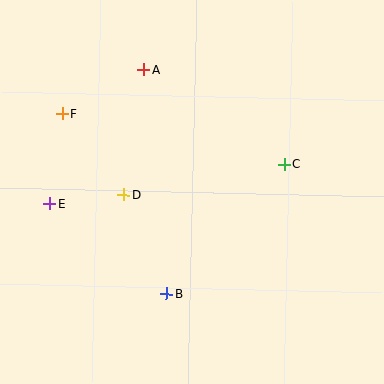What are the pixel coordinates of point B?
Point B is at (166, 294).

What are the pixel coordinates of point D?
Point D is at (124, 195).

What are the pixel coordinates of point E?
Point E is at (50, 204).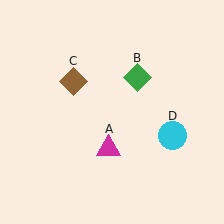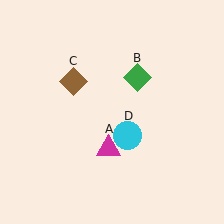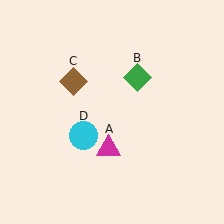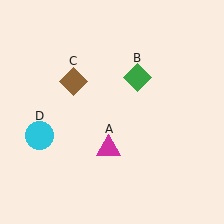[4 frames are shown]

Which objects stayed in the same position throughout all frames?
Magenta triangle (object A) and green diamond (object B) and brown diamond (object C) remained stationary.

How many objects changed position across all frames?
1 object changed position: cyan circle (object D).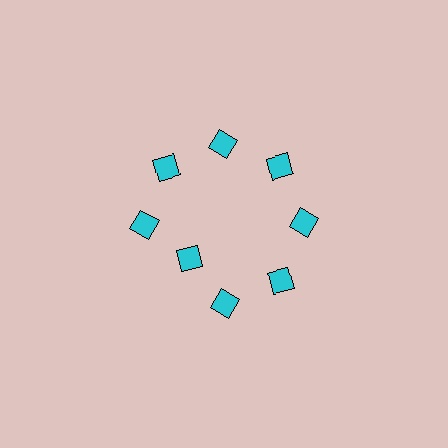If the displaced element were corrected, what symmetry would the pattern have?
It would have 8-fold rotational symmetry — the pattern would map onto itself every 45 degrees.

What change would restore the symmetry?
The symmetry would be restored by moving it outward, back onto the ring so that all 8 diamonds sit at equal angles and equal distance from the center.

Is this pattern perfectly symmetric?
No. The 8 cyan diamonds are arranged in a ring, but one element near the 8 o'clock position is pulled inward toward the center, breaking the 8-fold rotational symmetry.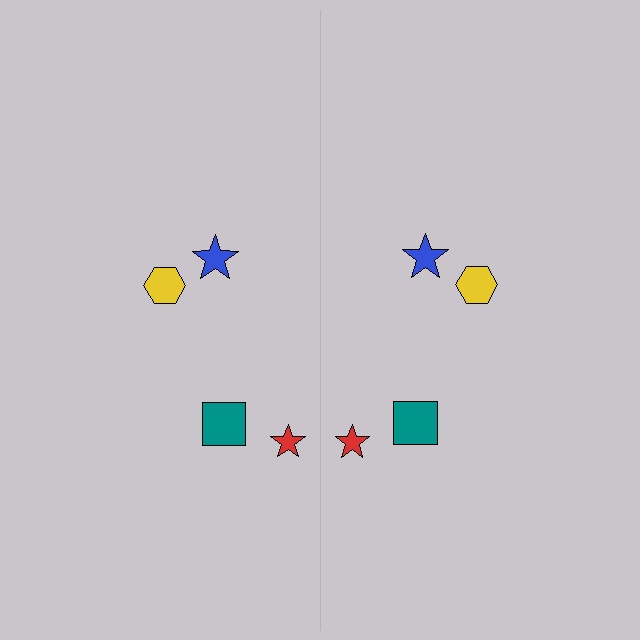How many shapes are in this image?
There are 8 shapes in this image.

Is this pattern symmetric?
Yes, this pattern has bilateral (reflection) symmetry.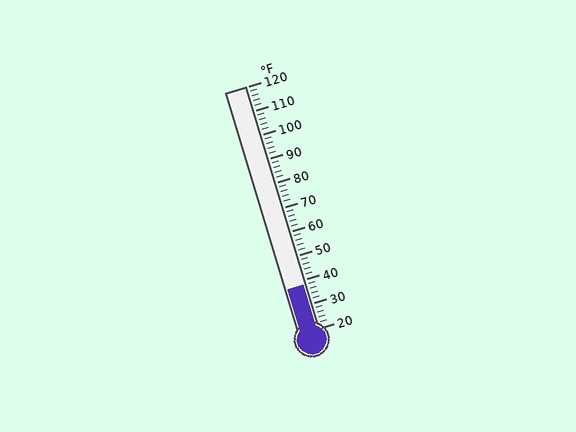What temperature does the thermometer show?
The thermometer shows approximately 38°F.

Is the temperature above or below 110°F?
The temperature is below 110°F.